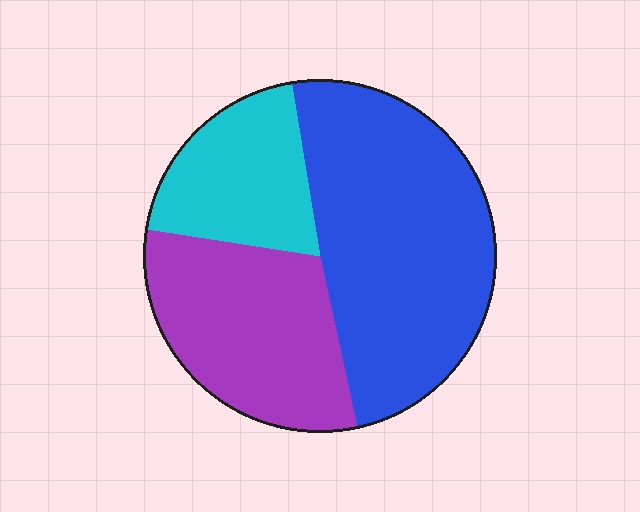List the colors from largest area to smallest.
From largest to smallest: blue, purple, cyan.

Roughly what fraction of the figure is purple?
Purple covers 31% of the figure.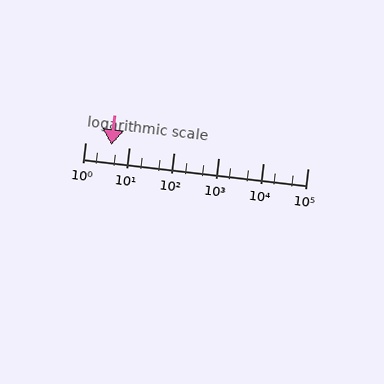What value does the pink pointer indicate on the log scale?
The pointer indicates approximately 4.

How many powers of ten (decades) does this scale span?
The scale spans 5 decades, from 1 to 100000.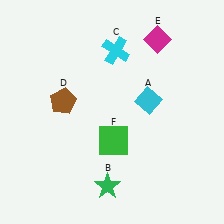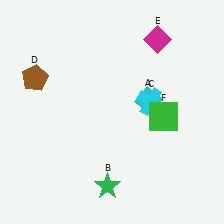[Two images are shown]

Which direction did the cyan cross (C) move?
The cyan cross (C) moved down.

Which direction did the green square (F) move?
The green square (F) moved right.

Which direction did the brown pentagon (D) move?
The brown pentagon (D) moved left.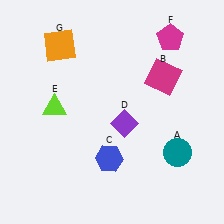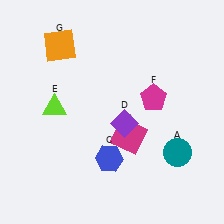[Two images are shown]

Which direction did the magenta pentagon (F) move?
The magenta pentagon (F) moved down.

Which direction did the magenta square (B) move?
The magenta square (B) moved down.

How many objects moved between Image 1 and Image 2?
2 objects moved between the two images.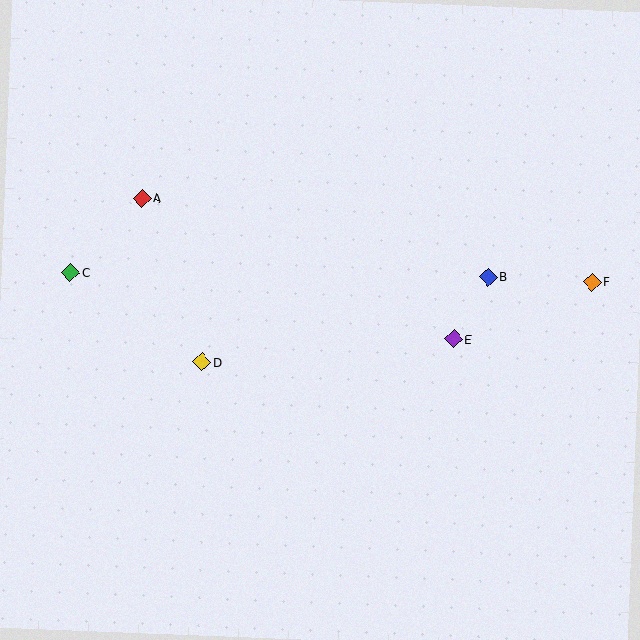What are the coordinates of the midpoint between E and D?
The midpoint between E and D is at (328, 351).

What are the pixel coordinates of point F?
Point F is at (592, 282).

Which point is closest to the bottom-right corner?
Point E is closest to the bottom-right corner.